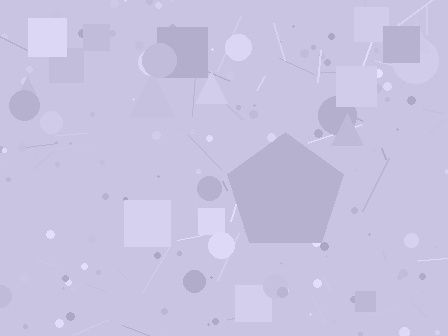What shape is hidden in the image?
A pentagon is hidden in the image.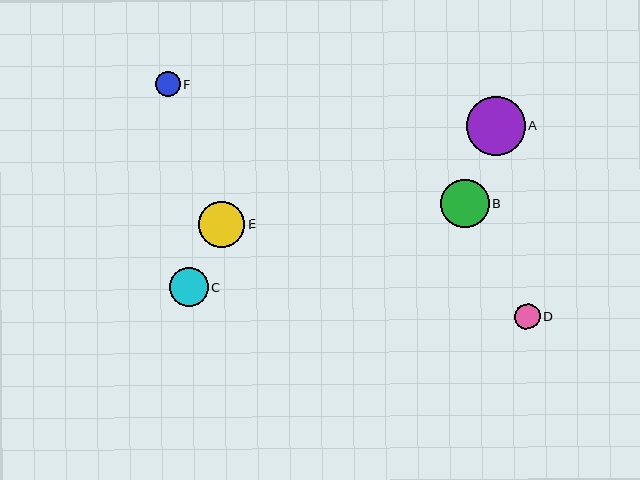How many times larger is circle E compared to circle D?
Circle E is approximately 1.8 times the size of circle D.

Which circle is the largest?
Circle A is the largest with a size of approximately 59 pixels.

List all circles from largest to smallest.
From largest to smallest: A, B, E, C, D, F.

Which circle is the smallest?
Circle F is the smallest with a size of approximately 25 pixels.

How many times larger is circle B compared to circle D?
Circle B is approximately 1.9 times the size of circle D.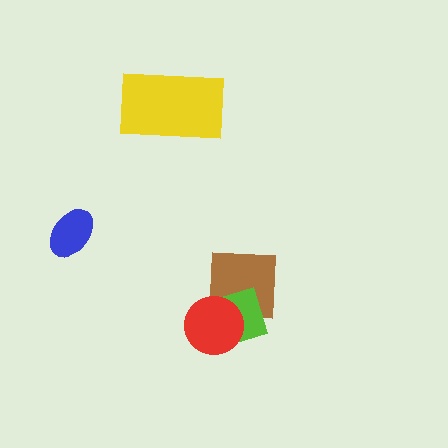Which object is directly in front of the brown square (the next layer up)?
The lime diamond is directly in front of the brown square.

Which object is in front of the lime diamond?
The red circle is in front of the lime diamond.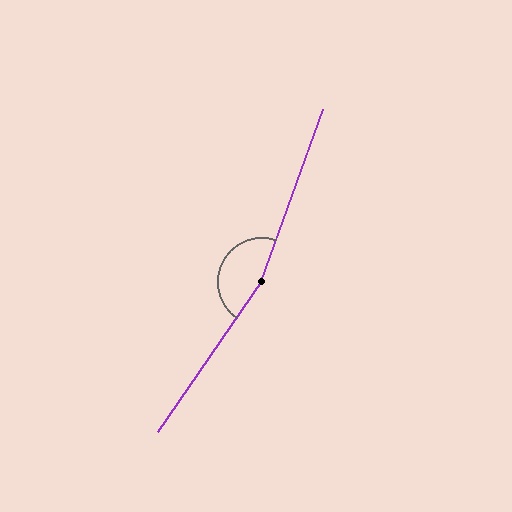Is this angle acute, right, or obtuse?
It is obtuse.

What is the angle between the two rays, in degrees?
Approximately 165 degrees.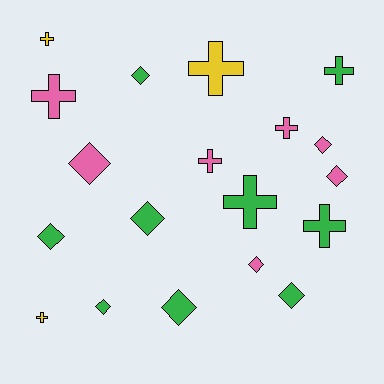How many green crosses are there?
There are 3 green crosses.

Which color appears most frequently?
Green, with 9 objects.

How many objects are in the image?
There are 19 objects.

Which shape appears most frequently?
Diamond, with 10 objects.